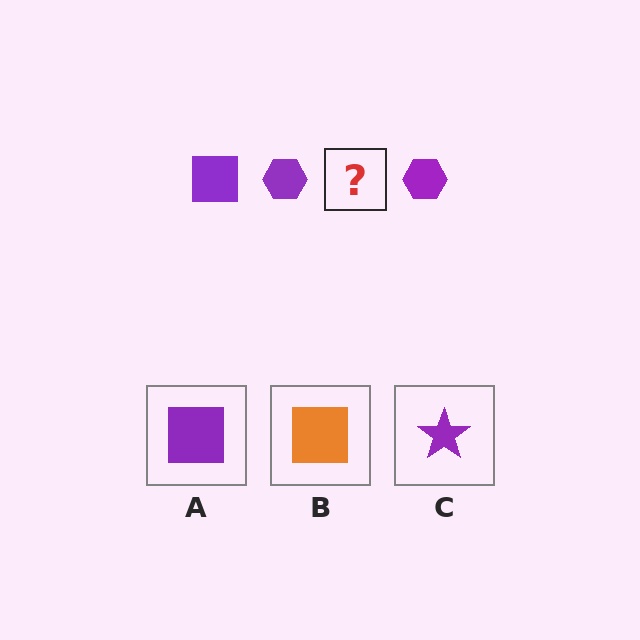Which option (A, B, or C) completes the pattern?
A.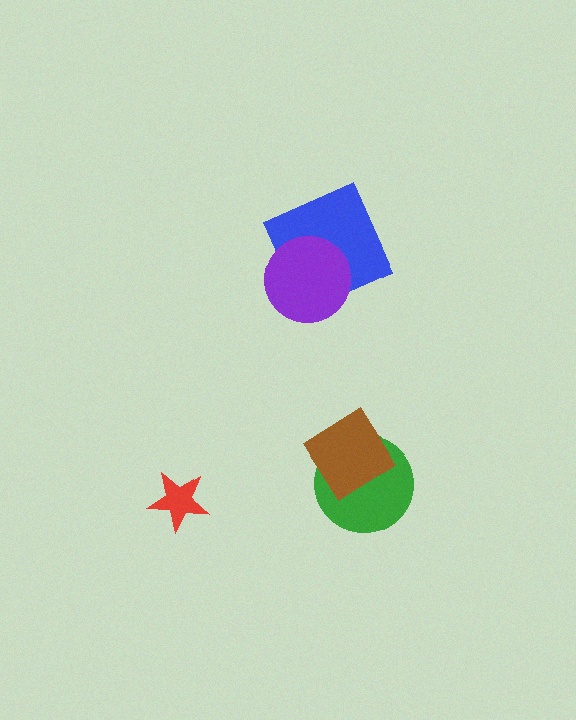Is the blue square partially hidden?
Yes, it is partially covered by another shape.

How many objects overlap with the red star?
0 objects overlap with the red star.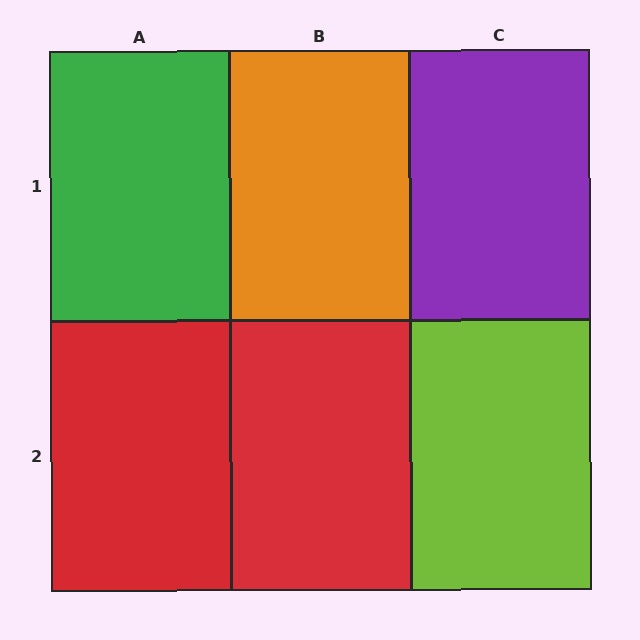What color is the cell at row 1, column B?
Orange.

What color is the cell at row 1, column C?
Purple.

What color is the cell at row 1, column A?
Green.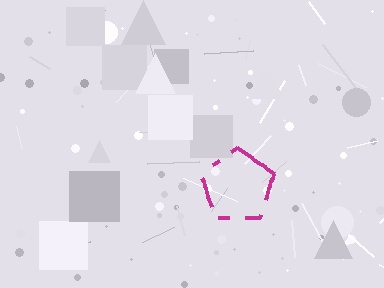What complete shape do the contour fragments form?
The contour fragments form a pentagon.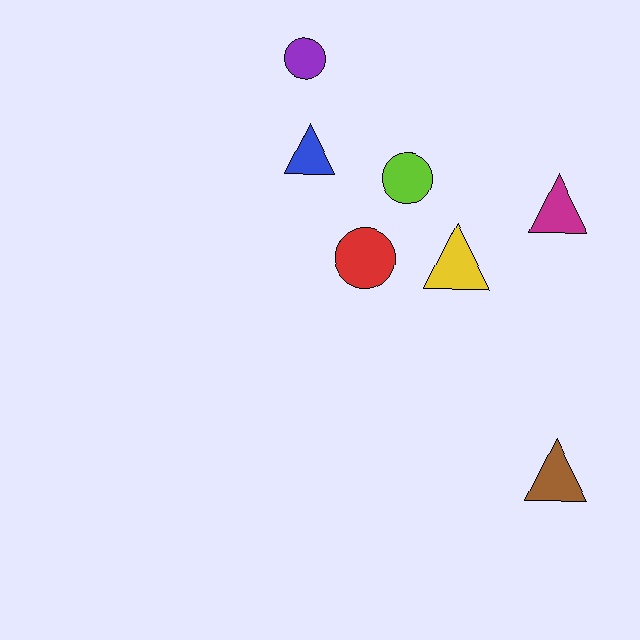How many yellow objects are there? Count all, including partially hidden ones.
There is 1 yellow object.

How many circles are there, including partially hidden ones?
There are 3 circles.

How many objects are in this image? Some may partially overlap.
There are 7 objects.